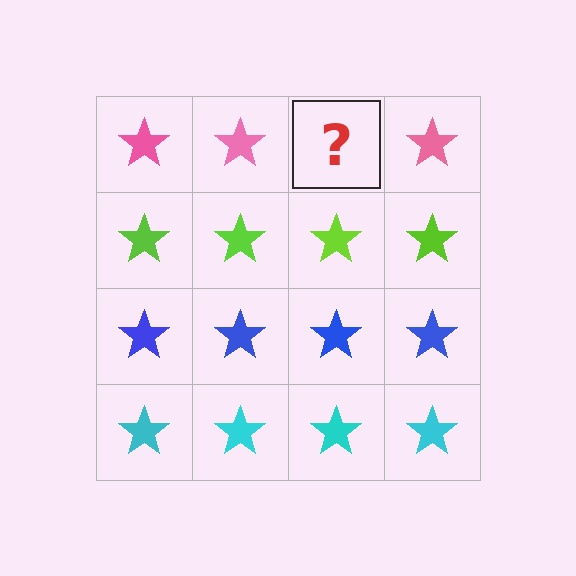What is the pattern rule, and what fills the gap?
The rule is that each row has a consistent color. The gap should be filled with a pink star.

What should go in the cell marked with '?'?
The missing cell should contain a pink star.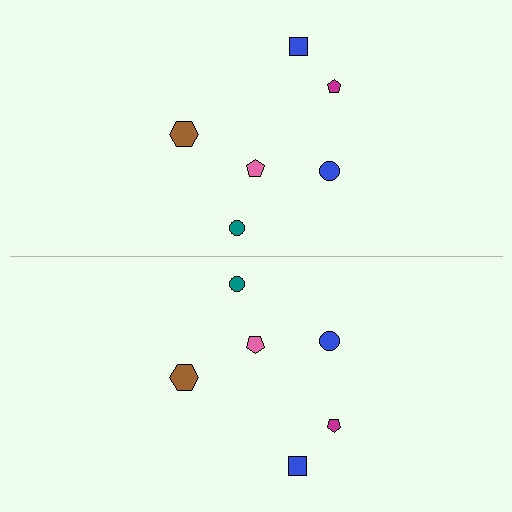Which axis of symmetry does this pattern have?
The pattern has a horizontal axis of symmetry running through the center of the image.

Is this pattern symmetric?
Yes, this pattern has bilateral (reflection) symmetry.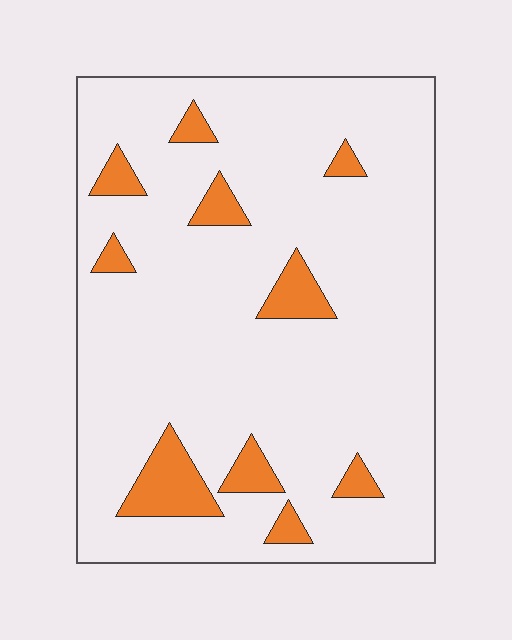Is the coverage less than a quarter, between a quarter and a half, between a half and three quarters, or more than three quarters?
Less than a quarter.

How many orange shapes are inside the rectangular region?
10.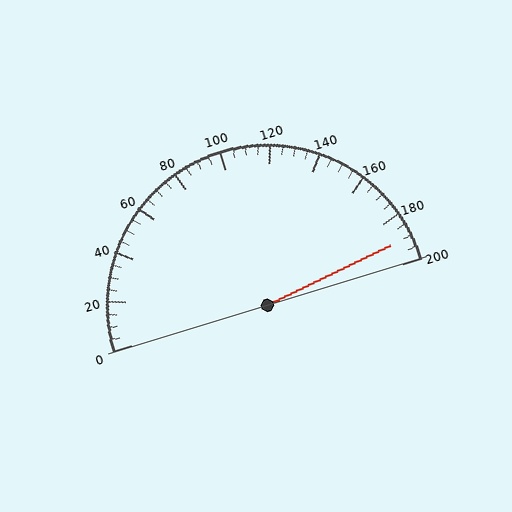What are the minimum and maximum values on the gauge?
The gauge ranges from 0 to 200.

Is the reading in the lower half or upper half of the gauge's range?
The reading is in the upper half of the range (0 to 200).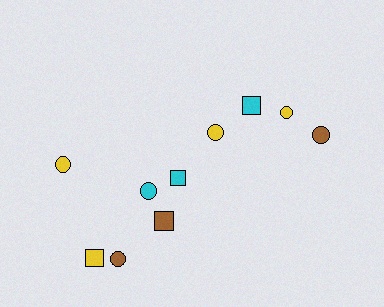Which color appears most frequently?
Yellow, with 4 objects.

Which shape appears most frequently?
Circle, with 6 objects.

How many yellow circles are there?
There are 3 yellow circles.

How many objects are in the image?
There are 10 objects.